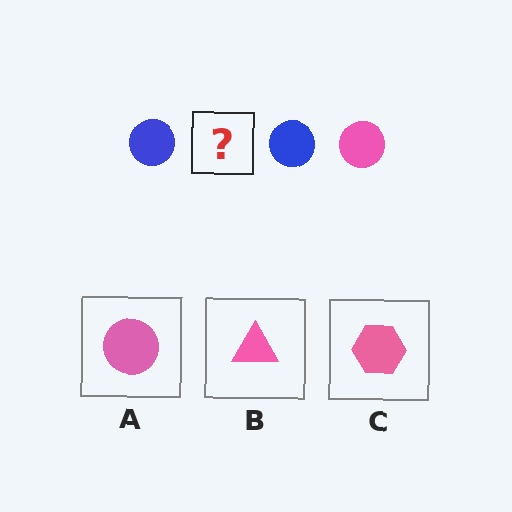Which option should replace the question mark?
Option A.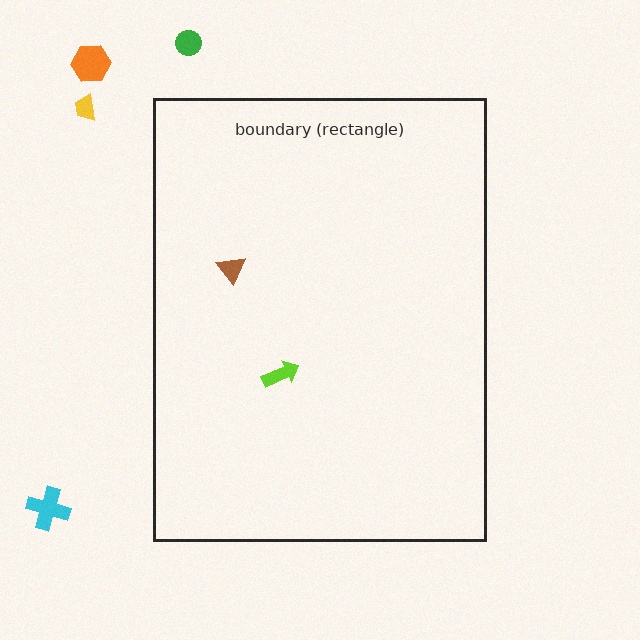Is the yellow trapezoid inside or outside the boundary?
Outside.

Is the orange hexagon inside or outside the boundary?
Outside.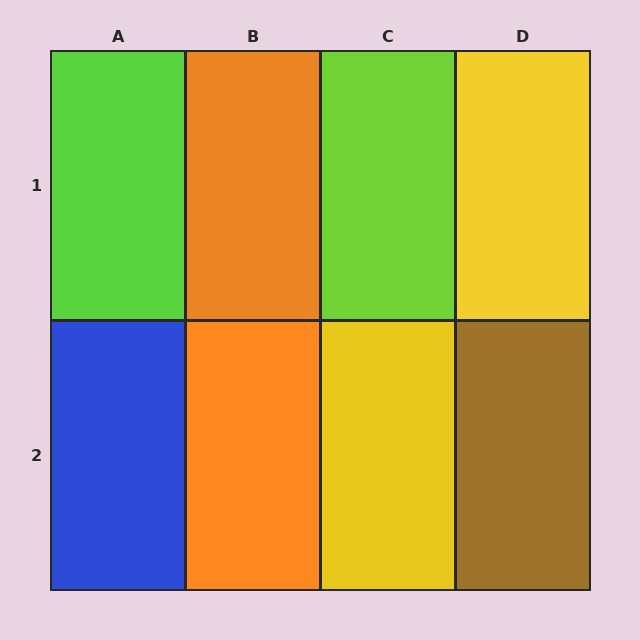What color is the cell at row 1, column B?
Orange.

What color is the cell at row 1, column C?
Lime.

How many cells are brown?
1 cell is brown.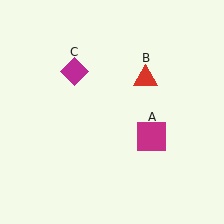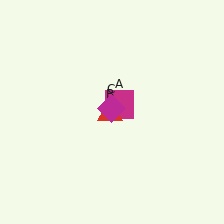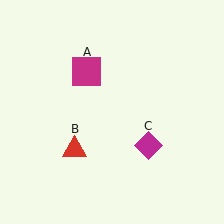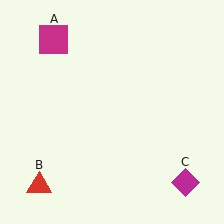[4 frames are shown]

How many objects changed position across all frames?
3 objects changed position: magenta square (object A), red triangle (object B), magenta diamond (object C).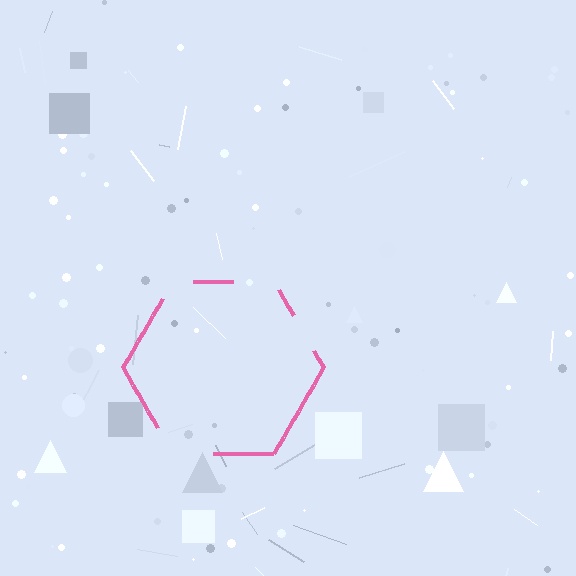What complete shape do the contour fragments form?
The contour fragments form a hexagon.